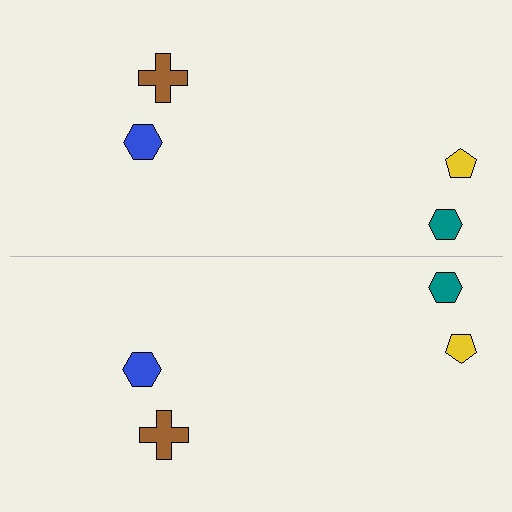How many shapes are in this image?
There are 8 shapes in this image.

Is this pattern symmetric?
Yes, this pattern has bilateral (reflection) symmetry.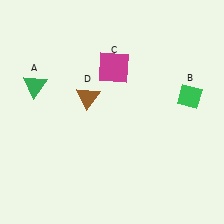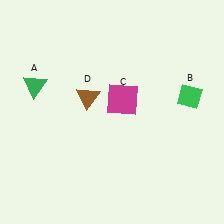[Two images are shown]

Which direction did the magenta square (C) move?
The magenta square (C) moved down.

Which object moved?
The magenta square (C) moved down.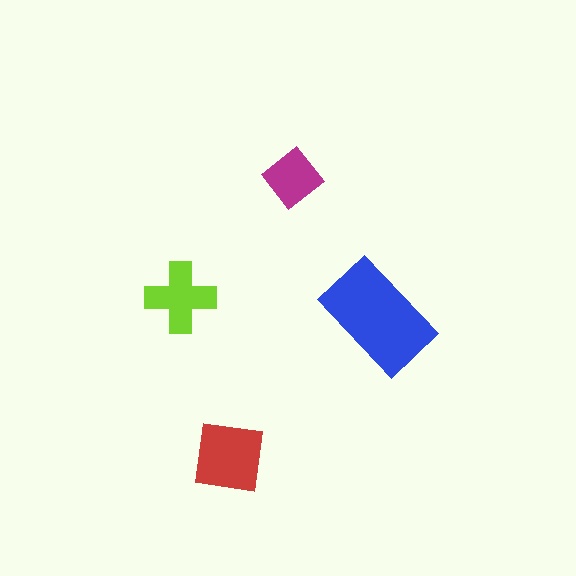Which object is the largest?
The blue rectangle.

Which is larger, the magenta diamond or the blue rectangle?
The blue rectangle.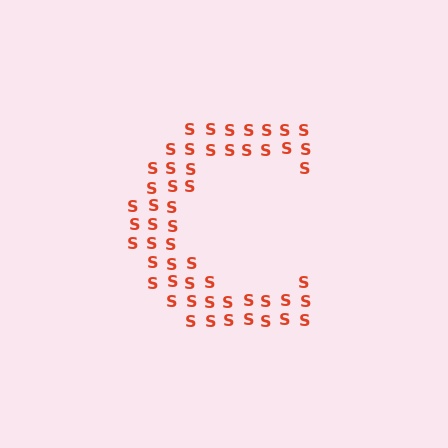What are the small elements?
The small elements are letter S's.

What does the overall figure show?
The overall figure shows the letter C.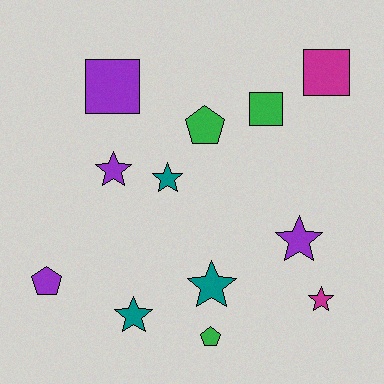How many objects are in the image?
There are 12 objects.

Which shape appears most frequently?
Star, with 6 objects.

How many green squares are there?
There is 1 green square.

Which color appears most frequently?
Purple, with 4 objects.